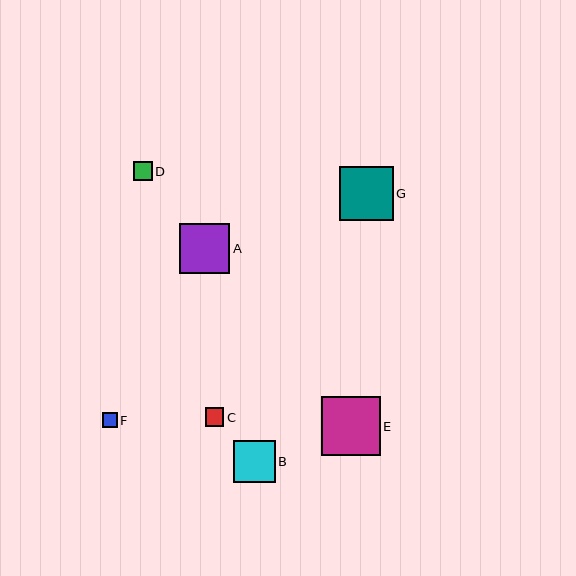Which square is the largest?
Square E is the largest with a size of approximately 58 pixels.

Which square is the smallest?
Square F is the smallest with a size of approximately 15 pixels.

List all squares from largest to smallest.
From largest to smallest: E, G, A, B, D, C, F.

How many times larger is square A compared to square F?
Square A is approximately 3.3 times the size of square F.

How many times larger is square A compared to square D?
Square A is approximately 2.7 times the size of square D.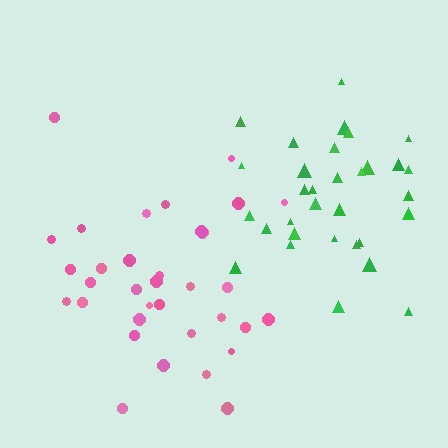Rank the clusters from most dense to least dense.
green, pink.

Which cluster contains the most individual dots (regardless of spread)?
Pink (34).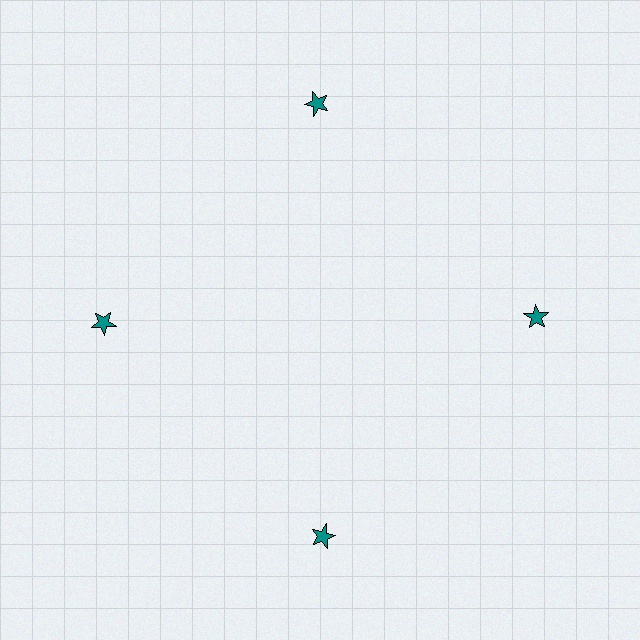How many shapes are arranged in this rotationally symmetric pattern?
There are 4 shapes, arranged in 4 groups of 1.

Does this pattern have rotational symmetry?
Yes, this pattern has 4-fold rotational symmetry. It looks the same after rotating 90 degrees around the center.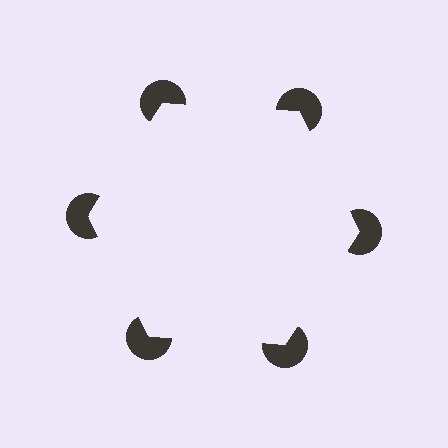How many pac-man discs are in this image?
There are 6 — one at each vertex of the illusory hexagon.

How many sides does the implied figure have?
6 sides.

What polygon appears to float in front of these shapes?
An illusory hexagon — its edges are inferred from the aligned wedge cuts in the pac-man discs, not physically drawn.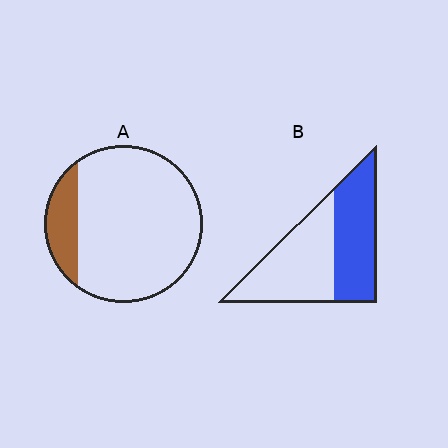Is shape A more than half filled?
No.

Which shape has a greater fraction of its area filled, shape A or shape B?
Shape B.